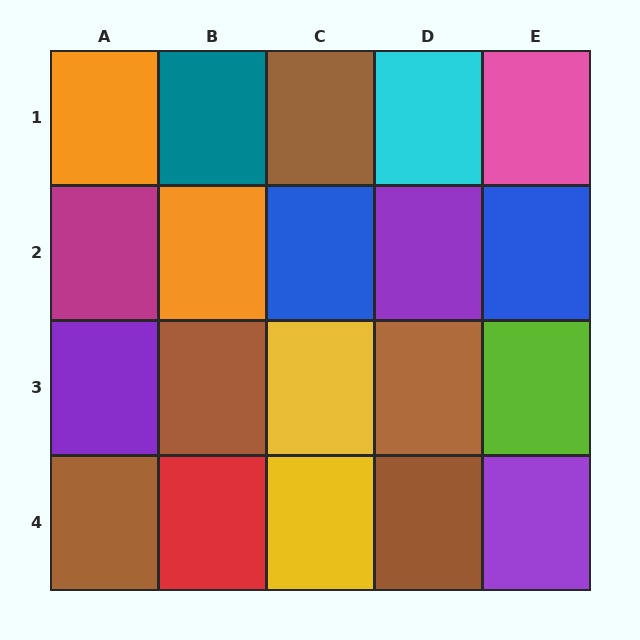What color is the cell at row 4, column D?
Brown.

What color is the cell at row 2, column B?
Orange.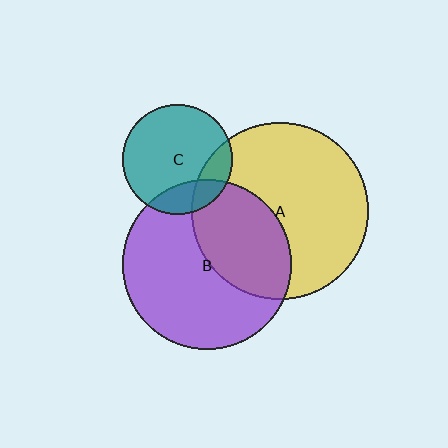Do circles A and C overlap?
Yes.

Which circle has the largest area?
Circle A (yellow).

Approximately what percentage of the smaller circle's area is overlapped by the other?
Approximately 15%.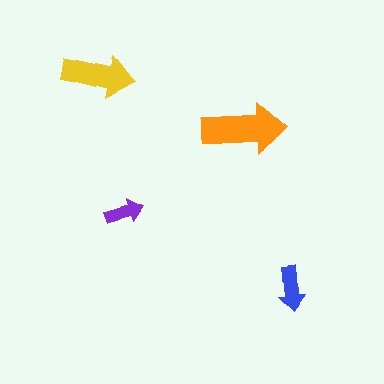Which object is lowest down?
The blue arrow is bottommost.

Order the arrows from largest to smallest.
the orange one, the yellow one, the blue one, the purple one.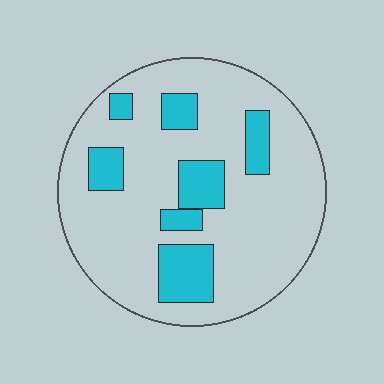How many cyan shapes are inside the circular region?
7.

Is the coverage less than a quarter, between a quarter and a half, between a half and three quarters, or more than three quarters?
Less than a quarter.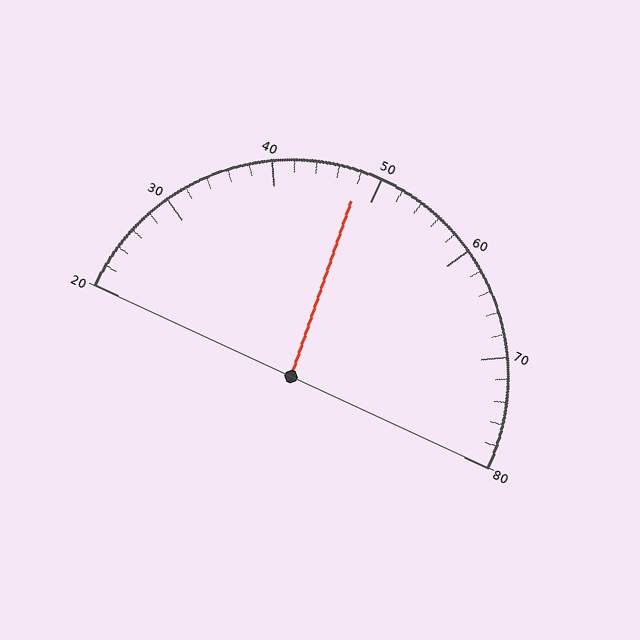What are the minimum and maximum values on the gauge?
The gauge ranges from 20 to 80.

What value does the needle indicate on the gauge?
The needle indicates approximately 48.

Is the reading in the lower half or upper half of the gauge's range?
The reading is in the lower half of the range (20 to 80).